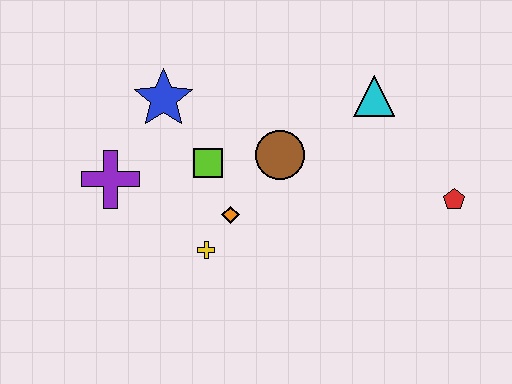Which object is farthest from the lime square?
The red pentagon is farthest from the lime square.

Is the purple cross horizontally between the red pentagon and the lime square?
No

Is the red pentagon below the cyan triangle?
Yes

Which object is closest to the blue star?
The lime square is closest to the blue star.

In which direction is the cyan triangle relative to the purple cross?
The cyan triangle is to the right of the purple cross.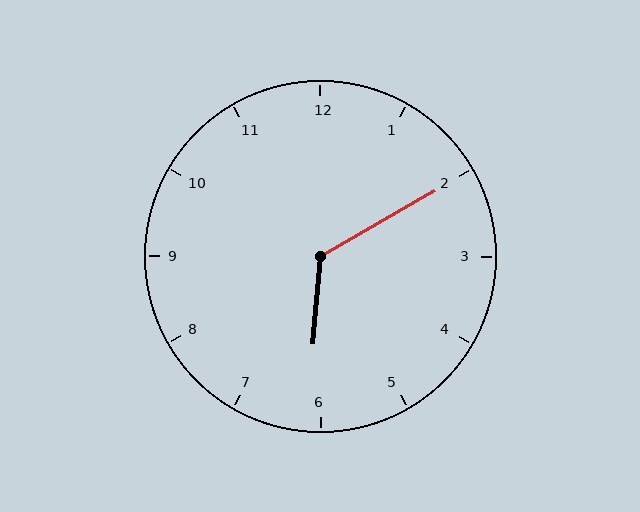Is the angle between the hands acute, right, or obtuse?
It is obtuse.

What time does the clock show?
6:10.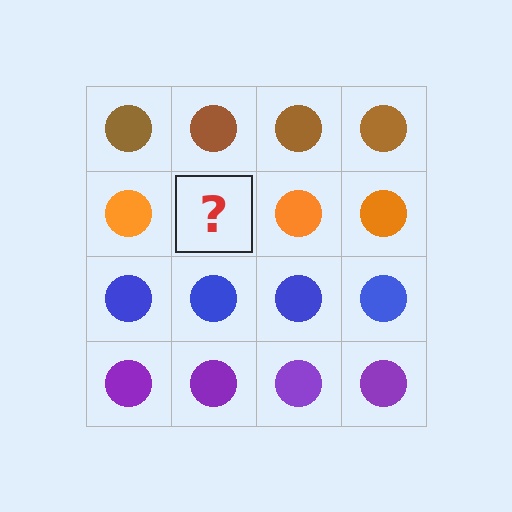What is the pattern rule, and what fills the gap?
The rule is that each row has a consistent color. The gap should be filled with an orange circle.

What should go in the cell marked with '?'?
The missing cell should contain an orange circle.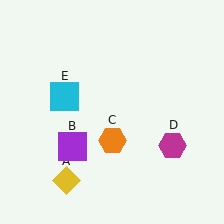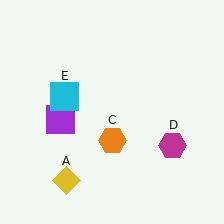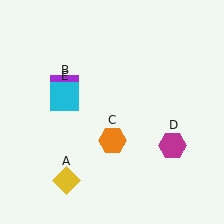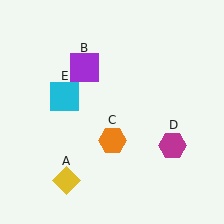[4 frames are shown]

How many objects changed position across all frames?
1 object changed position: purple square (object B).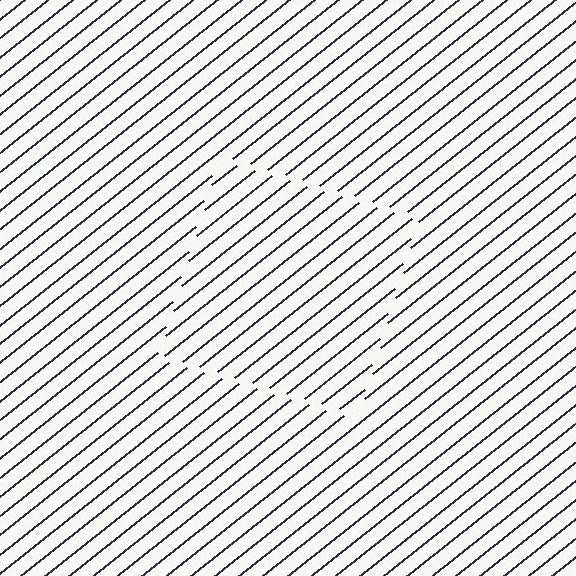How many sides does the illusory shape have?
4 sides — the line-ends trace a square.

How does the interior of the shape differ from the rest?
The interior of the shape contains the same grating, shifted by half a period — the contour is defined by the phase discontinuity where line-ends from the inner and outer gratings abut.